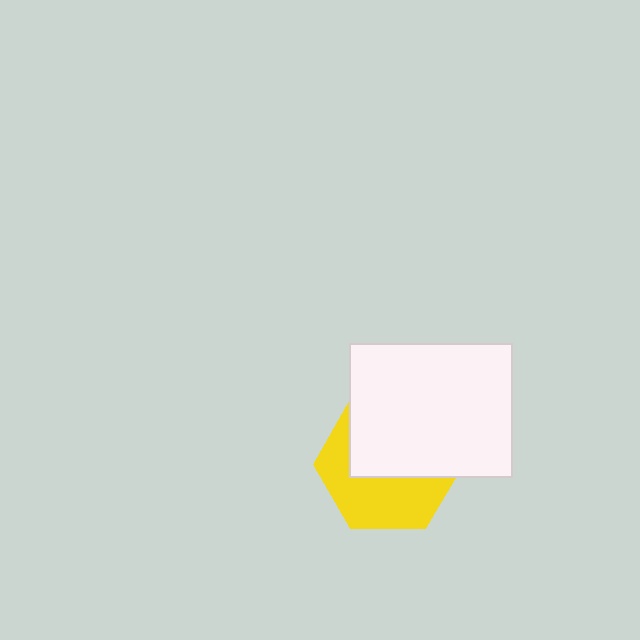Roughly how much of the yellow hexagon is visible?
About half of it is visible (roughly 48%).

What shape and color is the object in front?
The object in front is a white rectangle.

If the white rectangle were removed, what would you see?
You would see the complete yellow hexagon.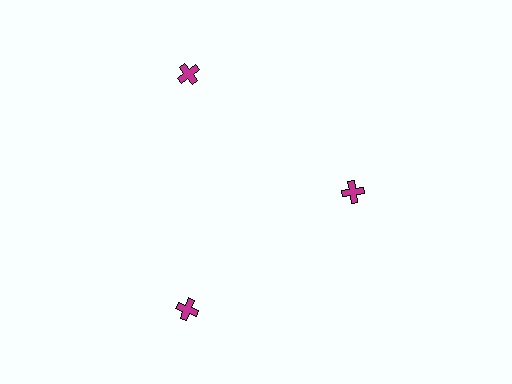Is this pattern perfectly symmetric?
No. The 3 magenta crosses are arranged in a ring, but one element near the 3 o'clock position is pulled inward toward the center, breaking the 3-fold rotational symmetry.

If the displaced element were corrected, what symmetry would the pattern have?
It would have 3-fold rotational symmetry — the pattern would map onto itself every 120 degrees.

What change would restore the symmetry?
The symmetry would be restored by moving it outward, back onto the ring so that all 3 crosses sit at equal angles and equal distance from the center.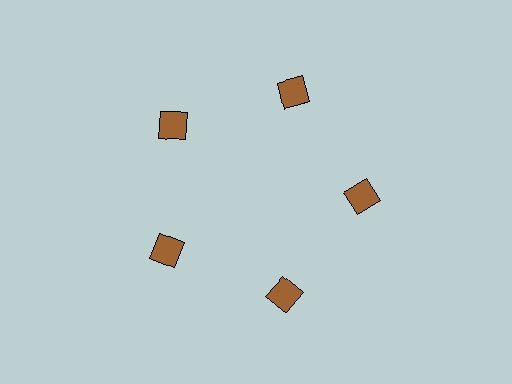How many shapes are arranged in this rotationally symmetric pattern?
There are 5 shapes, arranged in 5 groups of 1.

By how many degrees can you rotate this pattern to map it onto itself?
The pattern maps onto itself every 72 degrees of rotation.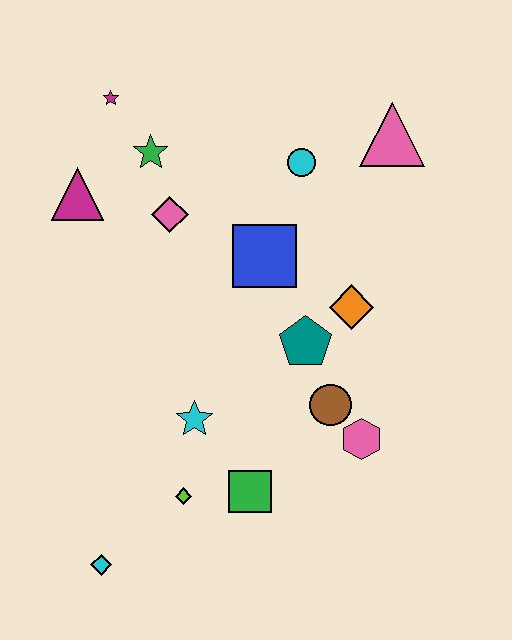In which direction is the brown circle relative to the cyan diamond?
The brown circle is to the right of the cyan diamond.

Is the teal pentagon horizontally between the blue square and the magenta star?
No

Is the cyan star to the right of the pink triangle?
No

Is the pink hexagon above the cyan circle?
No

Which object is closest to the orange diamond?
The teal pentagon is closest to the orange diamond.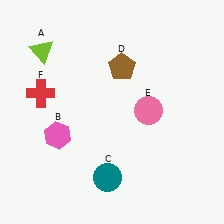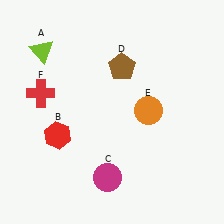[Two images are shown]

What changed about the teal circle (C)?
In Image 1, C is teal. In Image 2, it changed to magenta.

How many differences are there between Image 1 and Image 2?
There are 3 differences between the two images.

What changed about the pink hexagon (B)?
In Image 1, B is pink. In Image 2, it changed to red.